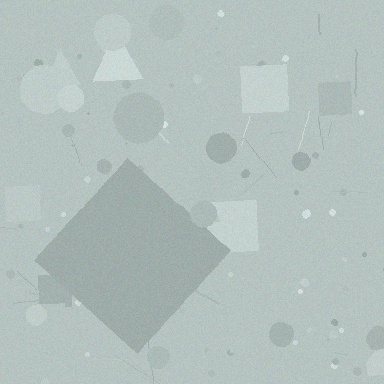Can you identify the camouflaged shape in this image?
The camouflaged shape is a diamond.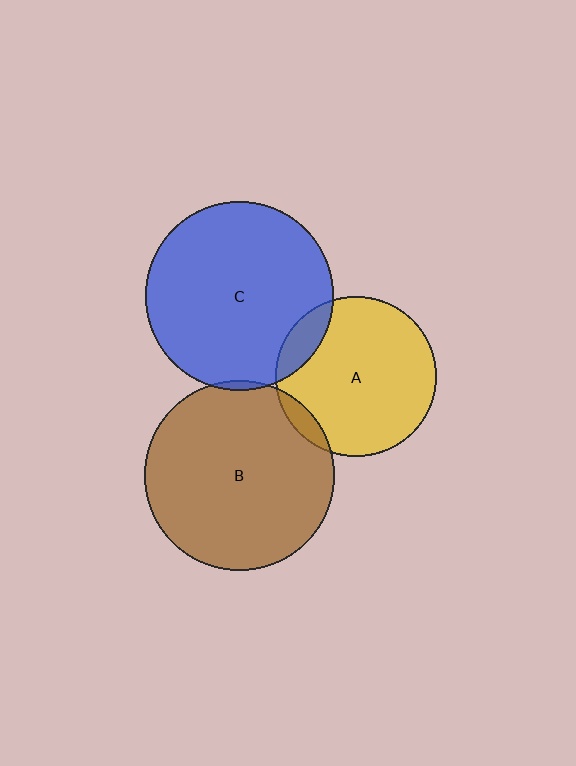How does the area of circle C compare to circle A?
Approximately 1.4 times.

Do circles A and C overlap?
Yes.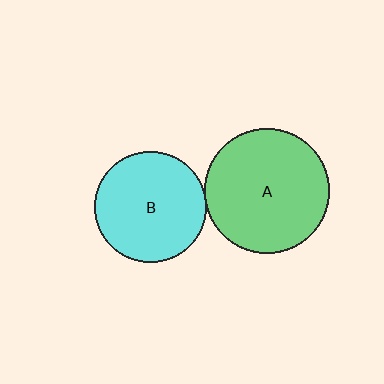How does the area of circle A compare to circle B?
Approximately 1.3 times.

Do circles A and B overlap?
Yes.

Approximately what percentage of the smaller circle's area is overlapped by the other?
Approximately 5%.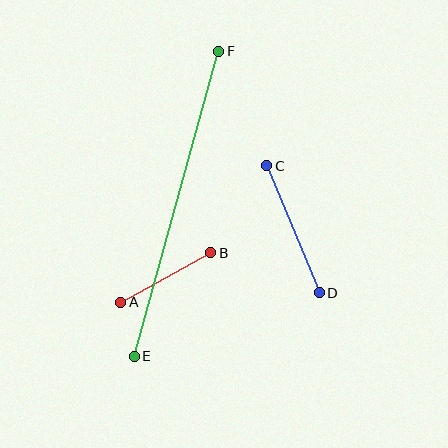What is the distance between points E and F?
The distance is approximately 317 pixels.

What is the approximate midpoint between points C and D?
The midpoint is at approximately (293, 229) pixels.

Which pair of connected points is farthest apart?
Points E and F are farthest apart.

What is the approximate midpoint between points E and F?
The midpoint is at approximately (176, 204) pixels.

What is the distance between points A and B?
The distance is approximately 103 pixels.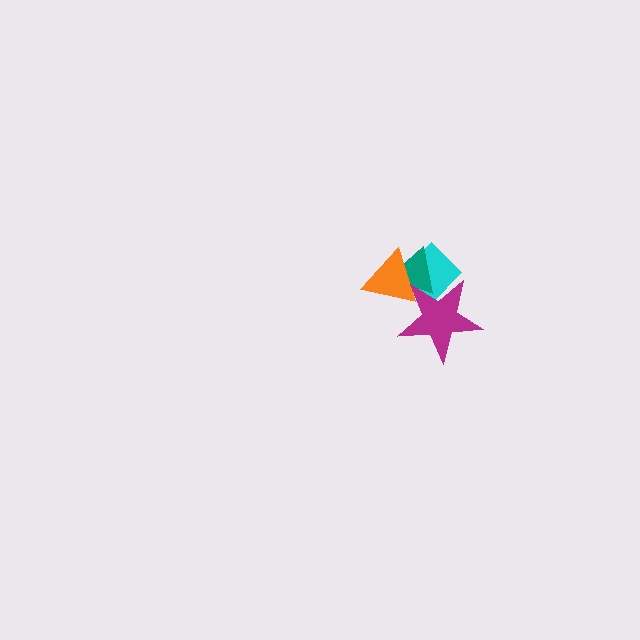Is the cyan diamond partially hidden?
Yes, it is partially covered by another shape.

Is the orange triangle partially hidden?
Yes, it is partially covered by another shape.